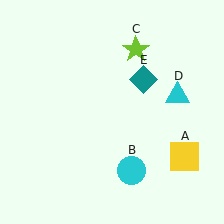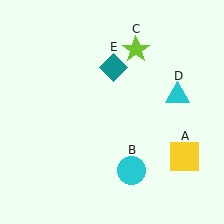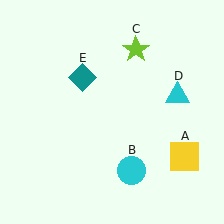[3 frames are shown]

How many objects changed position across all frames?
1 object changed position: teal diamond (object E).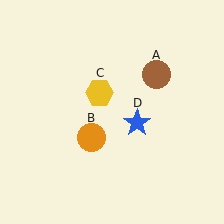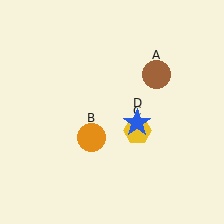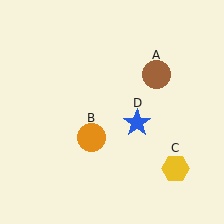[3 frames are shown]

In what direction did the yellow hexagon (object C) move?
The yellow hexagon (object C) moved down and to the right.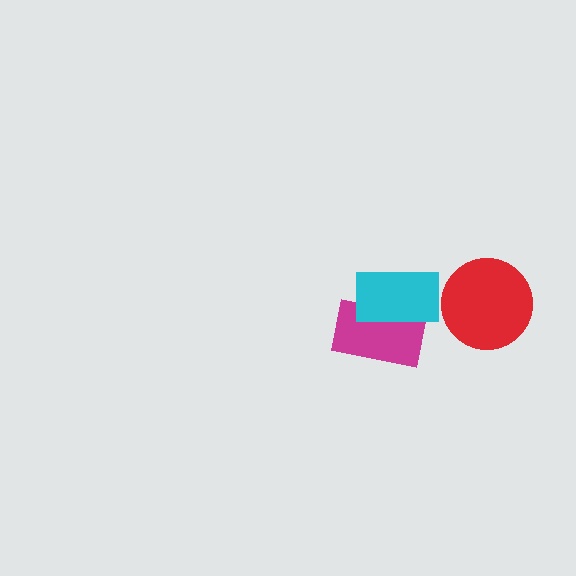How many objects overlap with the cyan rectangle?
1 object overlaps with the cyan rectangle.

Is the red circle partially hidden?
No, no other shape covers it.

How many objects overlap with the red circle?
0 objects overlap with the red circle.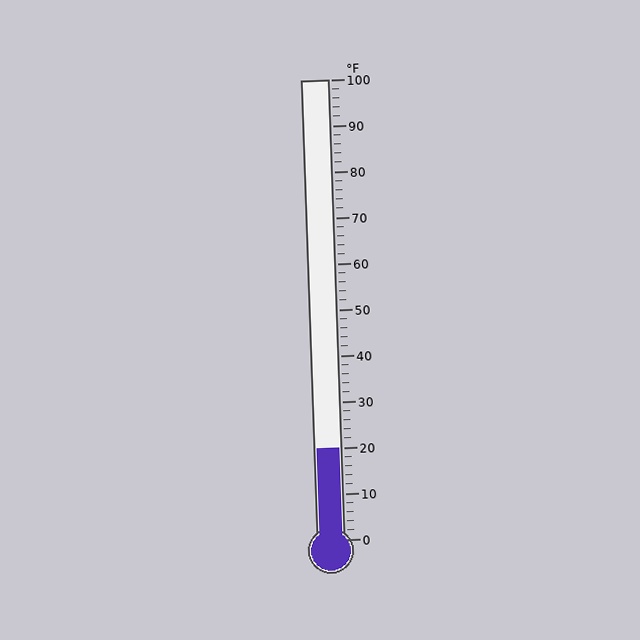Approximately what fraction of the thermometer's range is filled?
The thermometer is filled to approximately 20% of its range.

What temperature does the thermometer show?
The thermometer shows approximately 20°F.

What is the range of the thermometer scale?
The thermometer scale ranges from 0°F to 100°F.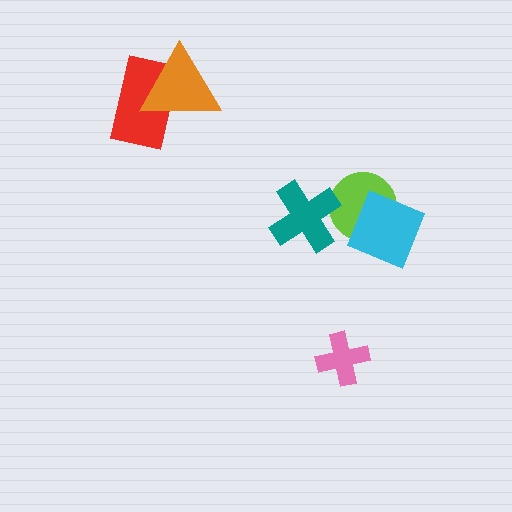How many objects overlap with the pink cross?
0 objects overlap with the pink cross.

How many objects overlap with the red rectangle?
1 object overlaps with the red rectangle.